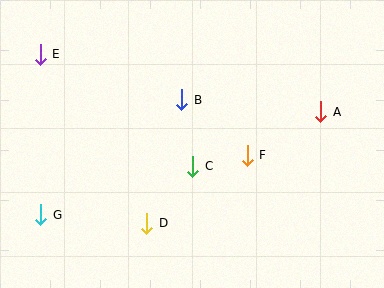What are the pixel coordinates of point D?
Point D is at (147, 223).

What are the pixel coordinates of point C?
Point C is at (193, 166).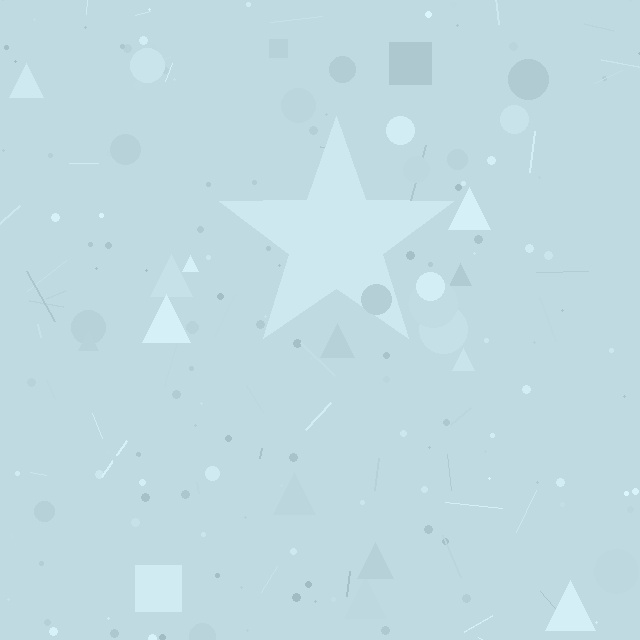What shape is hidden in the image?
A star is hidden in the image.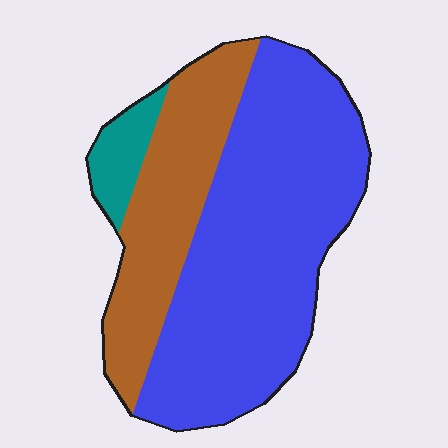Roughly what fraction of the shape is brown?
Brown takes up between a quarter and a half of the shape.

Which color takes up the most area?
Blue, at roughly 65%.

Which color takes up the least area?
Teal, at roughly 5%.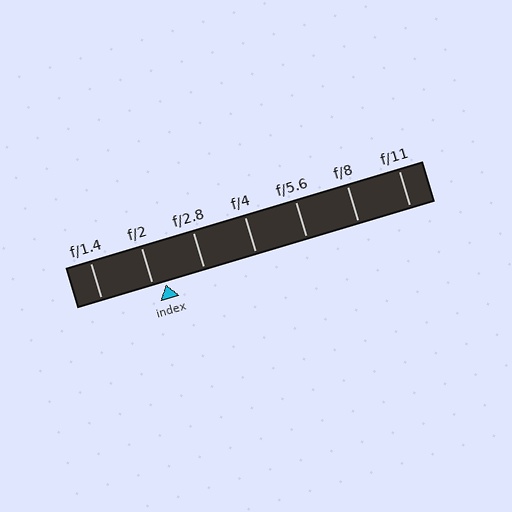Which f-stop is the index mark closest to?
The index mark is closest to f/2.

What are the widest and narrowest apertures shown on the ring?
The widest aperture shown is f/1.4 and the narrowest is f/11.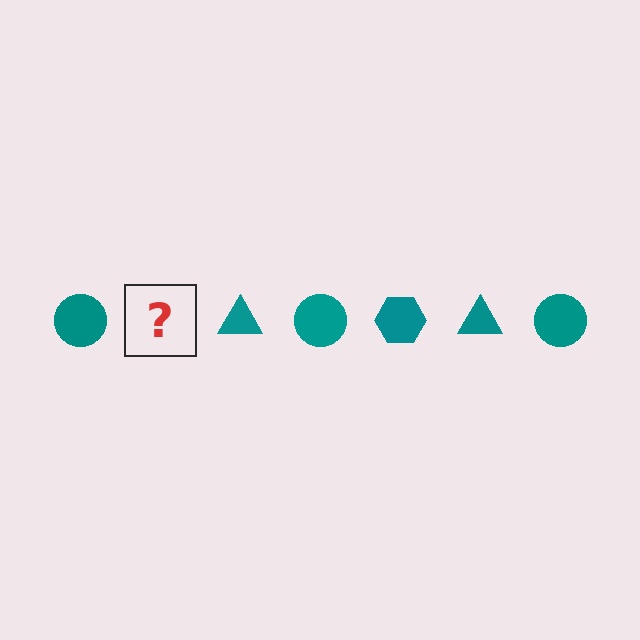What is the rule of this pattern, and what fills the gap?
The rule is that the pattern cycles through circle, hexagon, triangle shapes in teal. The gap should be filled with a teal hexagon.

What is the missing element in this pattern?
The missing element is a teal hexagon.